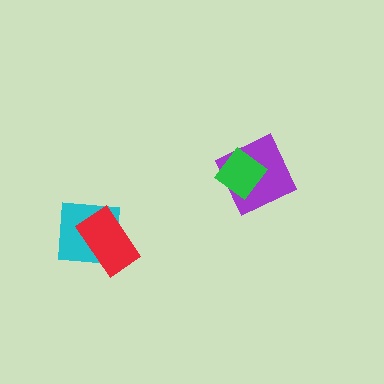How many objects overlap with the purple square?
1 object overlaps with the purple square.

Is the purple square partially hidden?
Yes, it is partially covered by another shape.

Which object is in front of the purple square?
The green diamond is in front of the purple square.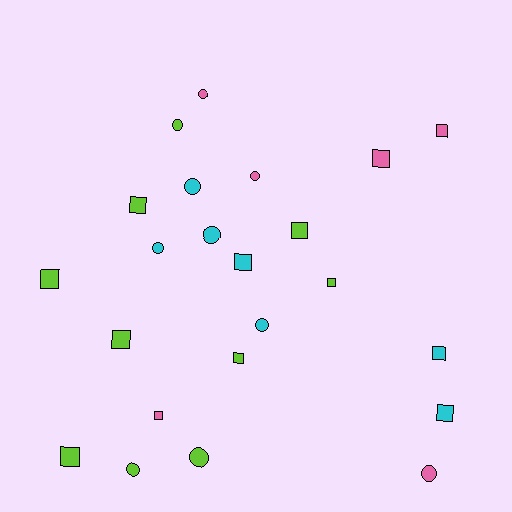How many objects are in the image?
There are 23 objects.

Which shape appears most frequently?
Square, with 13 objects.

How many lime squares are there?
There are 7 lime squares.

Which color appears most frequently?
Lime, with 10 objects.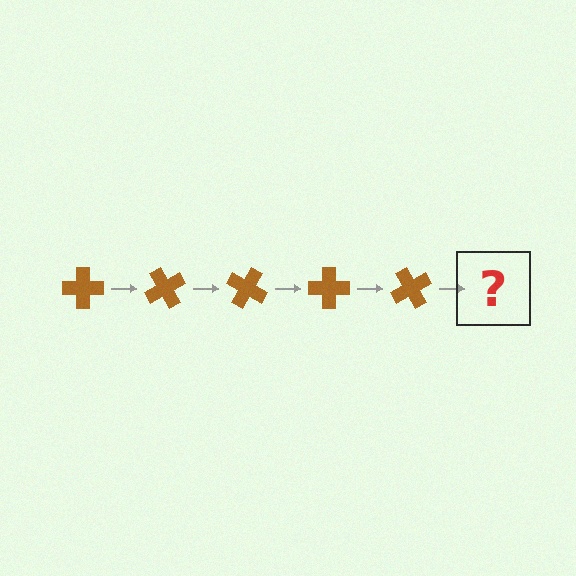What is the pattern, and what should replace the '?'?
The pattern is that the cross rotates 60 degrees each step. The '?' should be a brown cross rotated 300 degrees.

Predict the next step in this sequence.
The next step is a brown cross rotated 300 degrees.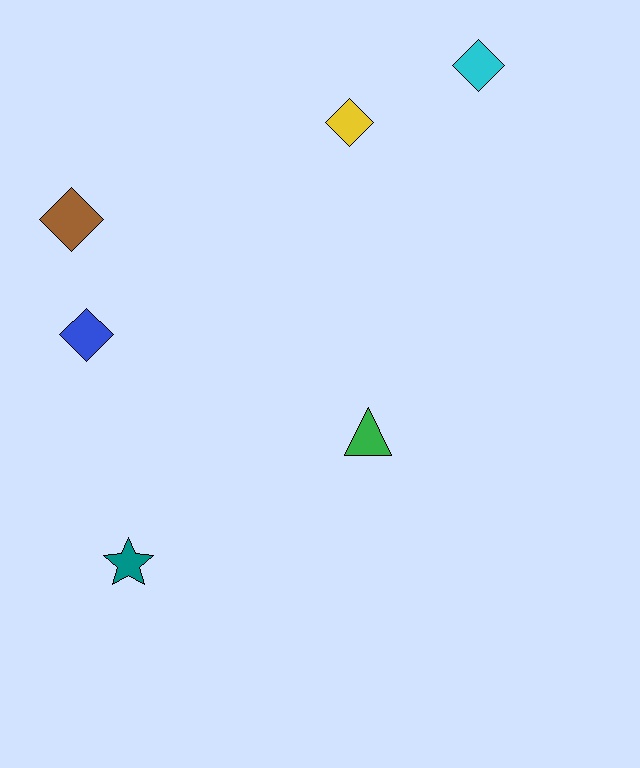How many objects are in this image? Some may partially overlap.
There are 6 objects.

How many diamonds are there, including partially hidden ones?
There are 4 diamonds.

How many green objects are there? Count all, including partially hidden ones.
There is 1 green object.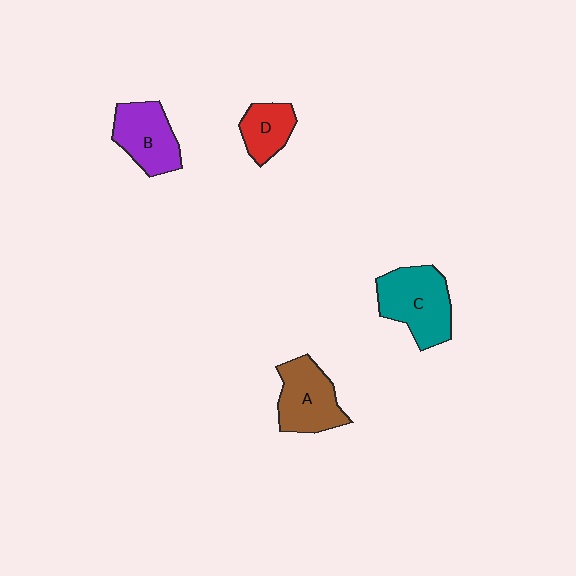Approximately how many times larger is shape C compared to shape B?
Approximately 1.2 times.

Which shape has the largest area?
Shape C (teal).